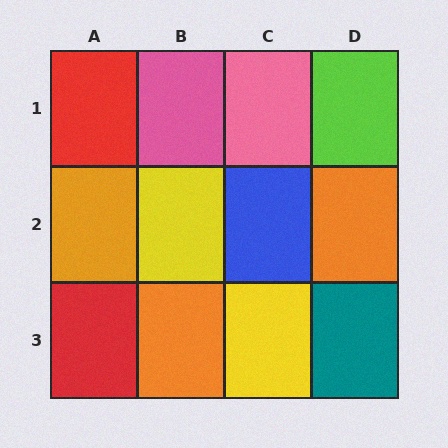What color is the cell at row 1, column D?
Lime.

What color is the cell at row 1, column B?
Pink.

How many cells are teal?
1 cell is teal.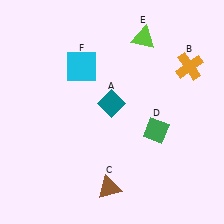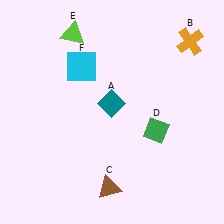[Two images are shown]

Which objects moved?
The objects that moved are: the orange cross (B), the lime triangle (E).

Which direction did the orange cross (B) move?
The orange cross (B) moved up.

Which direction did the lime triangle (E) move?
The lime triangle (E) moved left.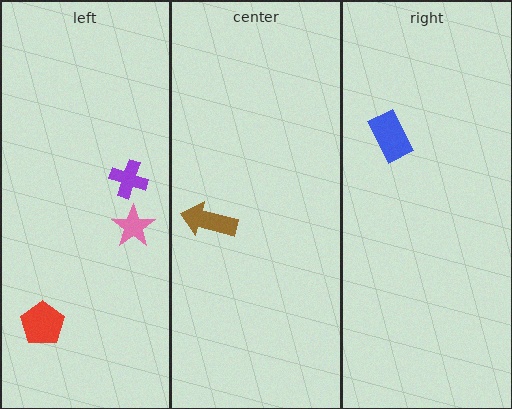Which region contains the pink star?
The left region.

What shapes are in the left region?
The pink star, the red pentagon, the purple cross.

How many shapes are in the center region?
1.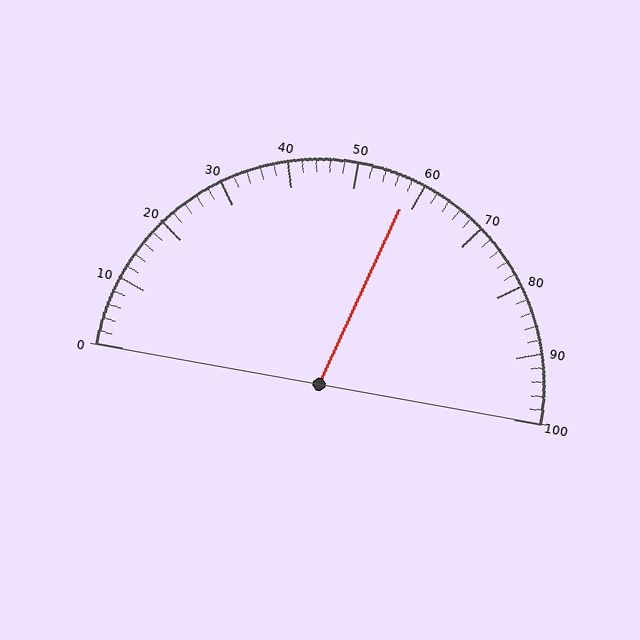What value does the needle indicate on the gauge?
The needle indicates approximately 58.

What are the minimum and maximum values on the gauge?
The gauge ranges from 0 to 100.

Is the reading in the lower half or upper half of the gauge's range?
The reading is in the upper half of the range (0 to 100).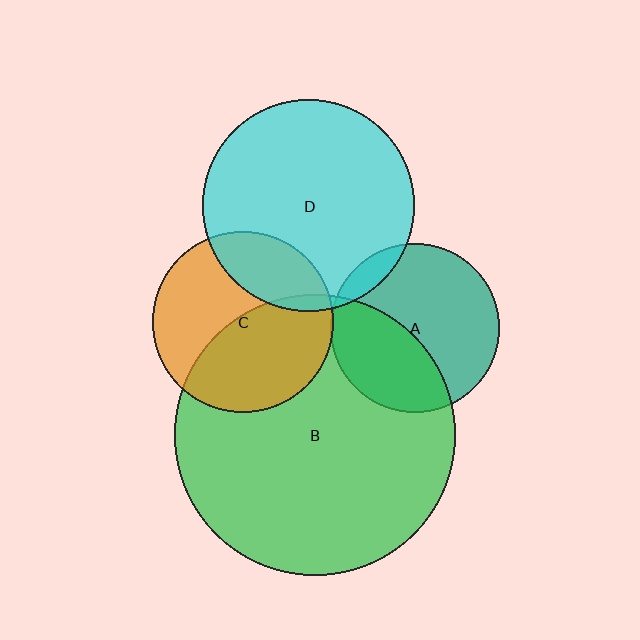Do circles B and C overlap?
Yes.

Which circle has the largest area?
Circle B (green).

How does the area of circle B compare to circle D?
Approximately 1.7 times.